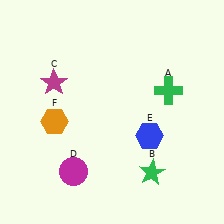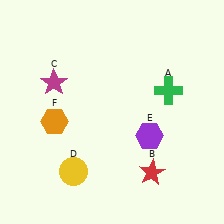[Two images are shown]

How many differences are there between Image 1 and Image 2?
There are 3 differences between the two images.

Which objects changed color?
B changed from green to red. D changed from magenta to yellow. E changed from blue to purple.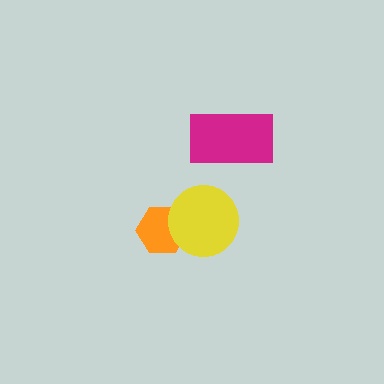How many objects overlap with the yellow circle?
1 object overlaps with the yellow circle.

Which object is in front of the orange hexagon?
The yellow circle is in front of the orange hexagon.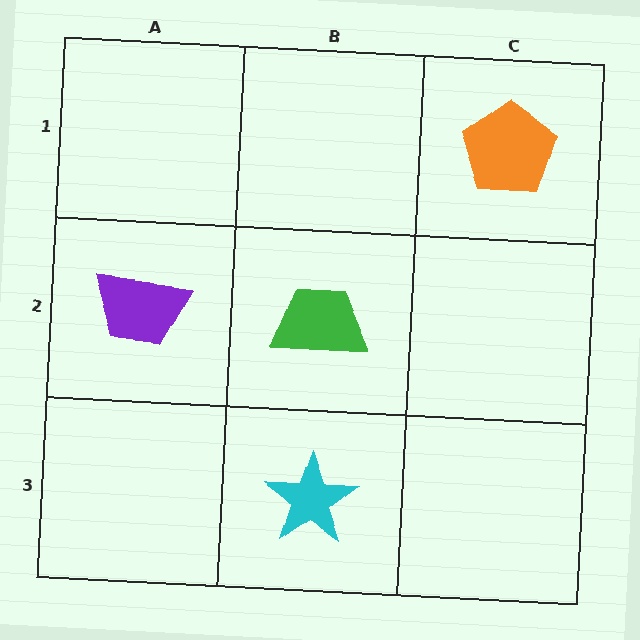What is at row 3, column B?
A cyan star.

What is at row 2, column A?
A purple trapezoid.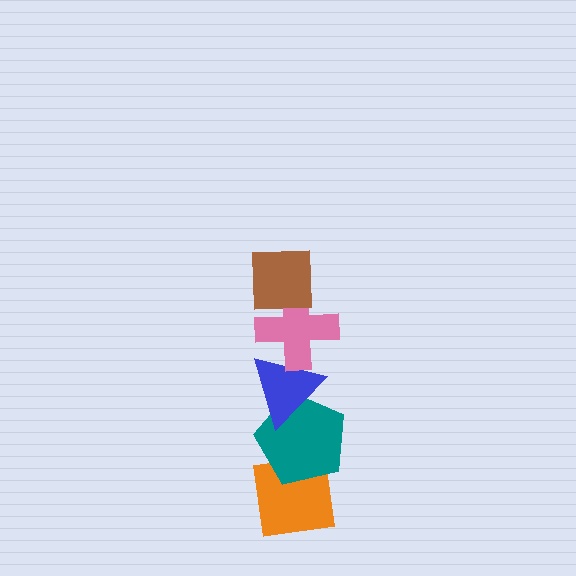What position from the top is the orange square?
The orange square is 5th from the top.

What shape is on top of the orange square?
The teal pentagon is on top of the orange square.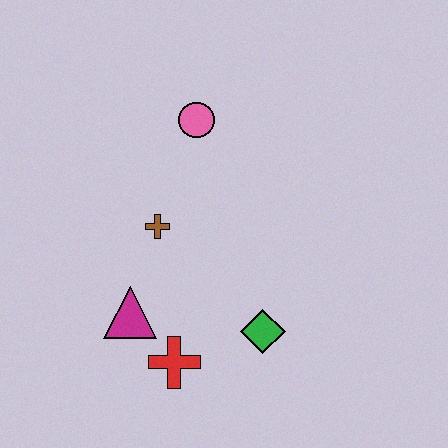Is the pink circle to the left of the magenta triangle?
No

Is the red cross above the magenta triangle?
No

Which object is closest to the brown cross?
The magenta triangle is closest to the brown cross.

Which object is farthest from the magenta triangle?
The pink circle is farthest from the magenta triangle.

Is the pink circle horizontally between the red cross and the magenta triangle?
No